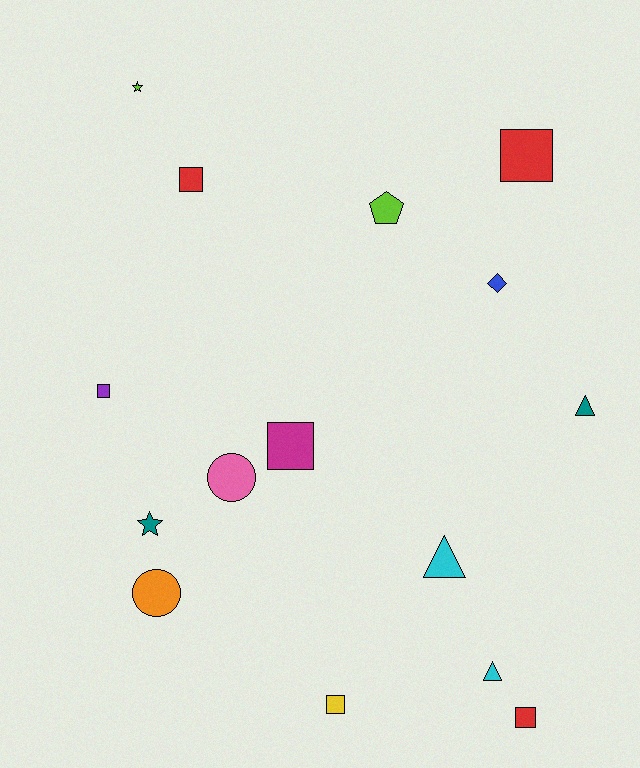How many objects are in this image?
There are 15 objects.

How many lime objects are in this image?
There are 2 lime objects.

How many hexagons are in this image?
There are no hexagons.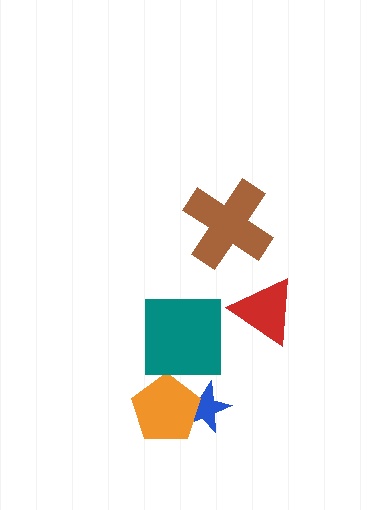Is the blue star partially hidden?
Yes, it is partially covered by another shape.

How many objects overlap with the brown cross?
0 objects overlap with the brown cross.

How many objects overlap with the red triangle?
0 objects overlap with the red triangle.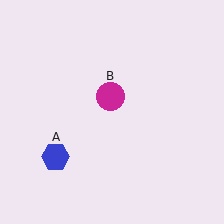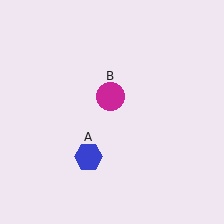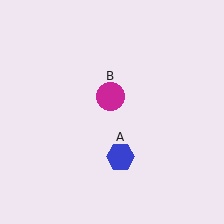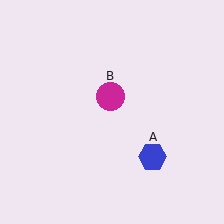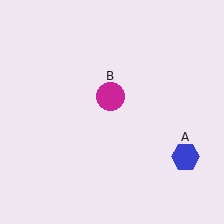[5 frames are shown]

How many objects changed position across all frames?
1 object changed position: blue hexagon (object A).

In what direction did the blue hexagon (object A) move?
The blue hexagon (object A) moved right.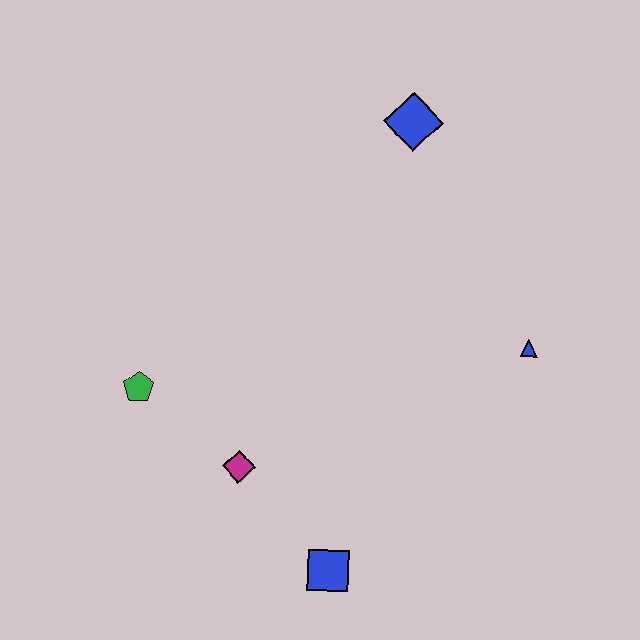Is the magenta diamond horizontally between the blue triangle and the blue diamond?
No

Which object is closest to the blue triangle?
The blue diamond is closest to the blue triangle.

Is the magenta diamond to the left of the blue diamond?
Yes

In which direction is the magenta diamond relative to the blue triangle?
The magenta diamond is to the left of the blue triangle.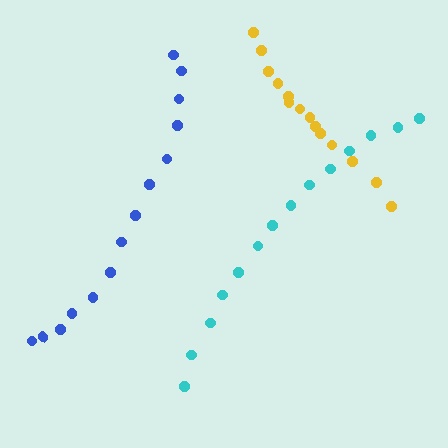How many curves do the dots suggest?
There are 3 distinct paths.